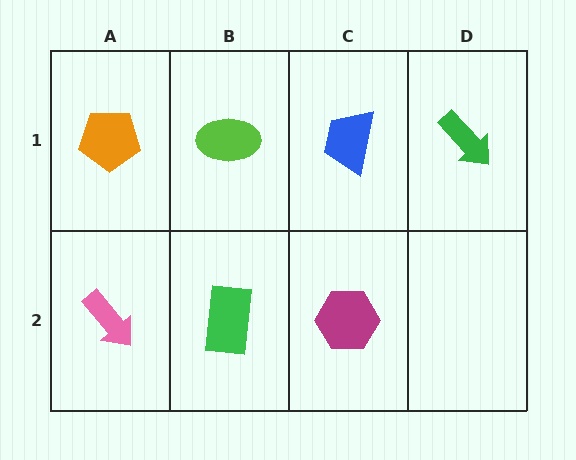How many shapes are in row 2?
3 shapes.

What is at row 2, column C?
A magenta hexagon.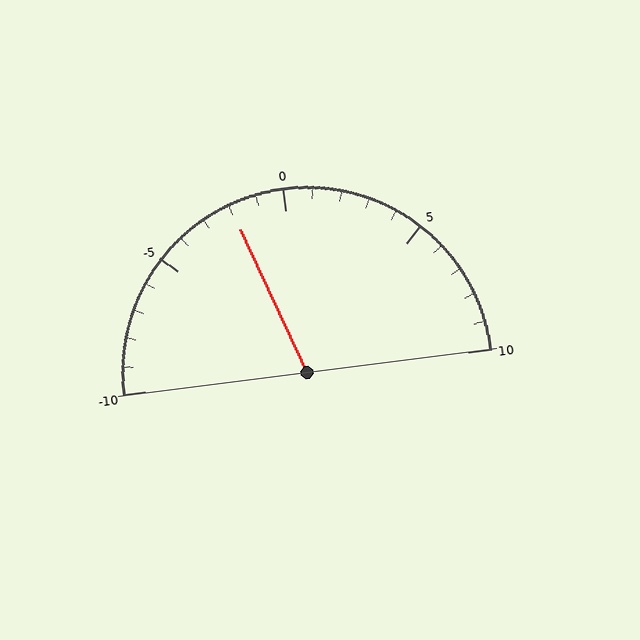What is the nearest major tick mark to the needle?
The nearest major tick mark is 0.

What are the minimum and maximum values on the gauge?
The gauge ranges from -10 to 10.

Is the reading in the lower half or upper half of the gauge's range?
The reading is in the lower half of the range (-10 to 10).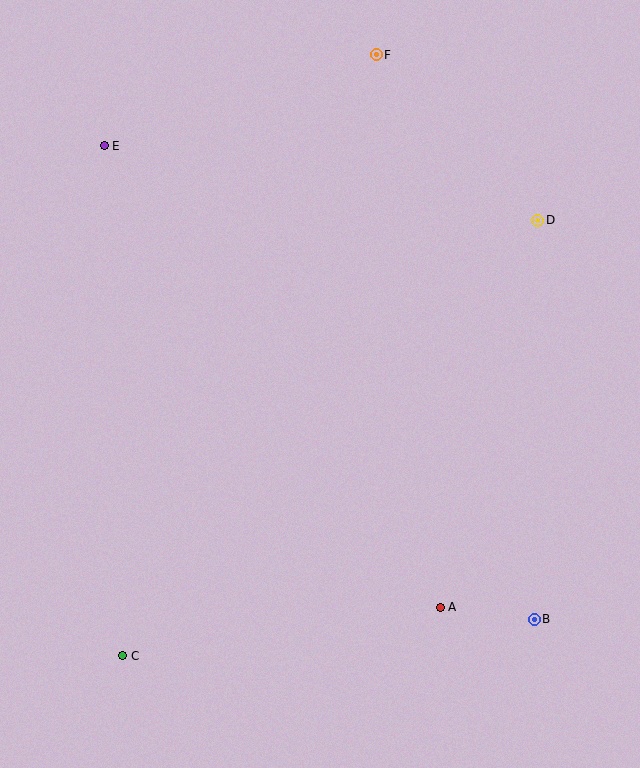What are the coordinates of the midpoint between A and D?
The midpoint between A and D is at (489, 414).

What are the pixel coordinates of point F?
Point F is at (376, 55).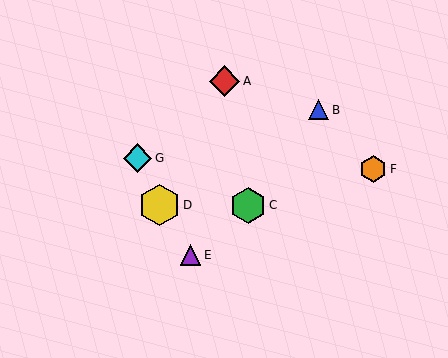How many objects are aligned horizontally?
2 objects (C, D) are aligned horizontally.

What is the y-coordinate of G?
Object G is at y≈158.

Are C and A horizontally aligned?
No, C is at y≈205 and A is at y≈81.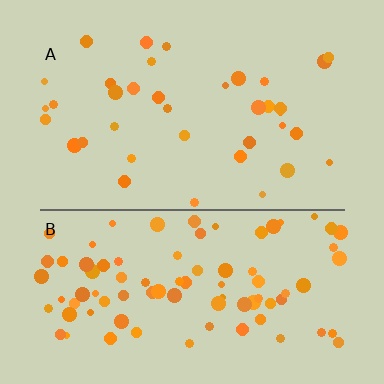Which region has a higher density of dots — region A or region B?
B (the bottom).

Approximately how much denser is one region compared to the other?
Approximately 2.3× — region B over region A.